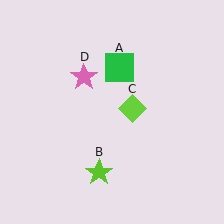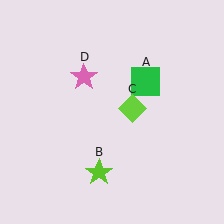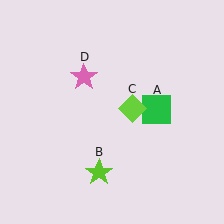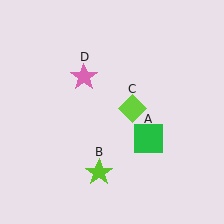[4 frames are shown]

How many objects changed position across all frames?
1 object changed position: green square (object A).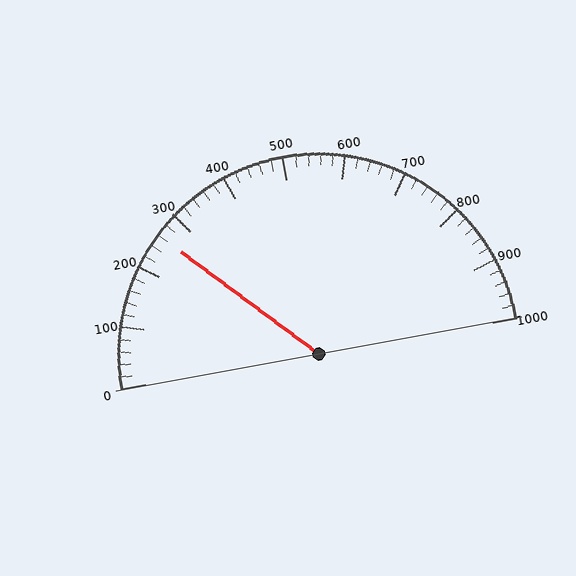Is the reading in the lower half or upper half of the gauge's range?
The reading is in the lower half of the range (0 to 1000).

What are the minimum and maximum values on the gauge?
The gauge ranges from 0 to 1000.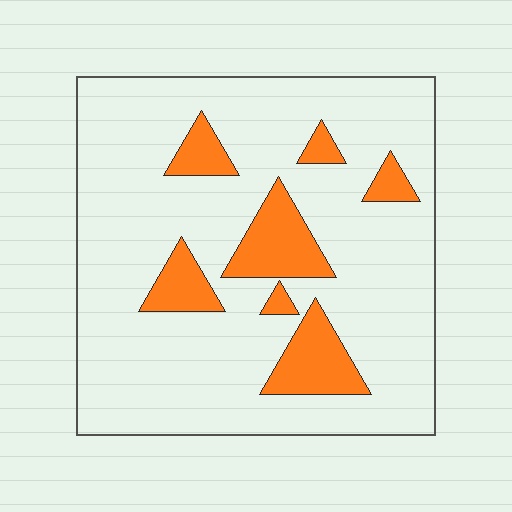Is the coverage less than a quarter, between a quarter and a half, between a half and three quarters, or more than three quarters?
Less than a quarter.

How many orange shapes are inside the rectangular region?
7.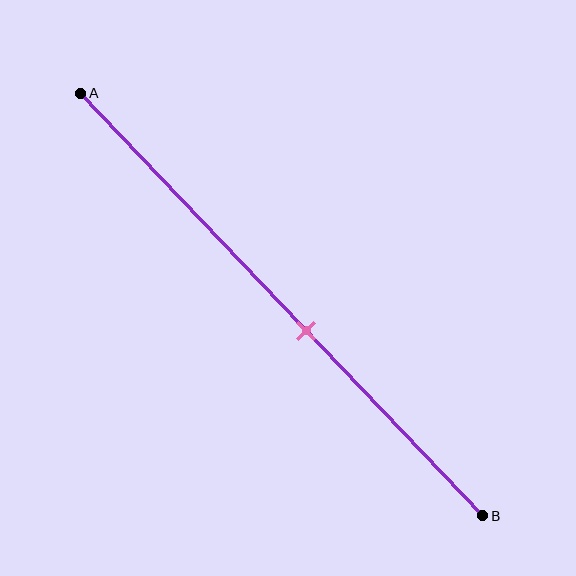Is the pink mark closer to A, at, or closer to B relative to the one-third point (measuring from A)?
The pink mark is closer to point B than the one-third point of segment AB.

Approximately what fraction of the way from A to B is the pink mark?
The pink mark is approximately 55% of the way from A to B.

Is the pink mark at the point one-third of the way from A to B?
No, the mark is at about 55% from A, not at the 33% one-third point.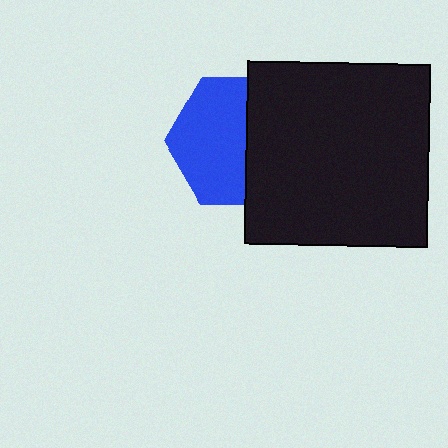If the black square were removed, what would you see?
You would see the complete blue hexagon.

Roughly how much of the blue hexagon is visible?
About half of it is visible (roughly 57%).